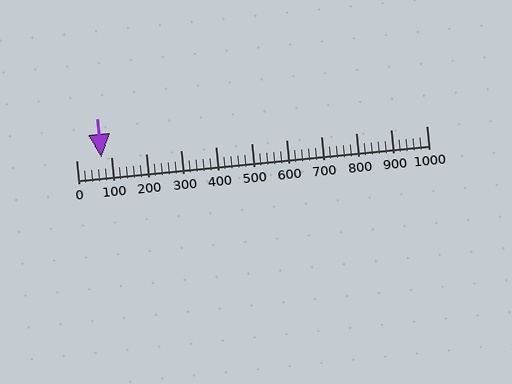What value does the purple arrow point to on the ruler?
The purple arrow points to approximately 73.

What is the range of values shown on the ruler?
The ruler shows values from 0 to 1000.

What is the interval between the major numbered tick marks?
The major tick marks are spaced 100 units apart.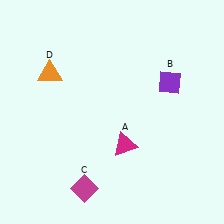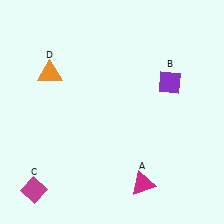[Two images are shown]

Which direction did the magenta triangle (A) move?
The magenta triangle (A) moved down.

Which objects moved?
The objects that moved are: the magenta triangle (A), the magenta diamond (C).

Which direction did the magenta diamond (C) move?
The magenta diamond (C) moved left.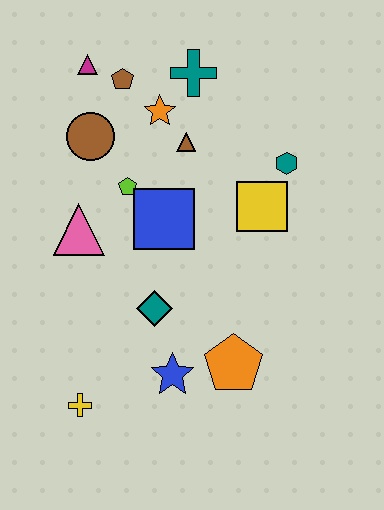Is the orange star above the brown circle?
Yes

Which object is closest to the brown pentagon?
The magenta triangle is closest to the brown pentagon.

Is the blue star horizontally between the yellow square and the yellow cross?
Yes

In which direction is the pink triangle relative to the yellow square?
The pink triangle is to the left of the yellow square.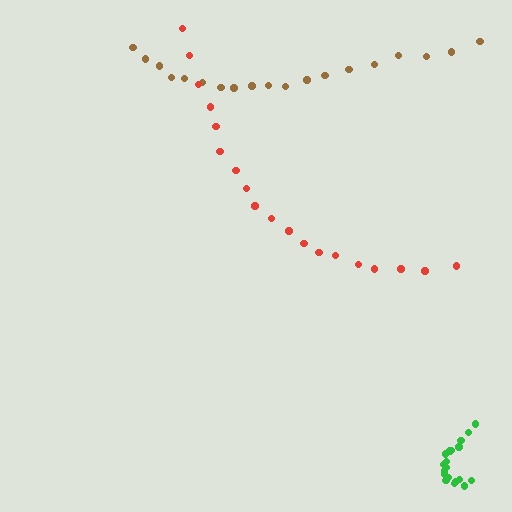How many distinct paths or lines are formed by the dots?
There are 3 distinct paths.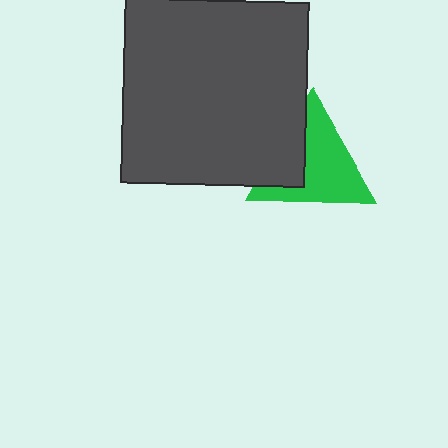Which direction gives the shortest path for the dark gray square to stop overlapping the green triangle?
Moving left gives the shortest separation.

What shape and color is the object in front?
The object in front is a dark gray square.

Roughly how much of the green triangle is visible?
Most of it is visible (roughly 69%).